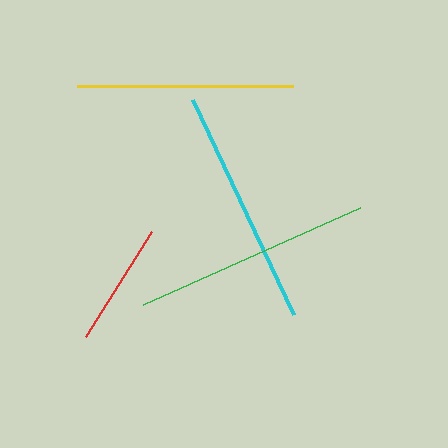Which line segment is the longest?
The green line is the longest at approximately 238 pixels.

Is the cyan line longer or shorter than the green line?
The green line is longer than the cyan line.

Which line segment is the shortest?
The red line is the shortest at approximately 123 pixels.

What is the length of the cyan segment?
The cyan segment is approximately 238 pixels long.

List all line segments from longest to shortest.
From longest to shortest: green, cyan, yellow, red.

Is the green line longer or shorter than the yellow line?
The green line is longer than the yellow line.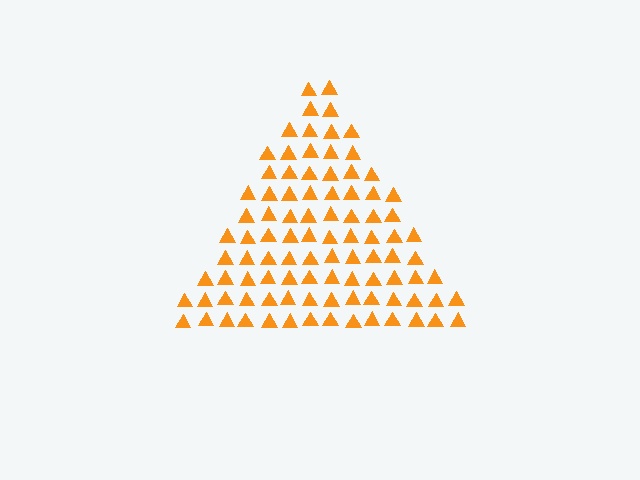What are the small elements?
The small elements are triangles.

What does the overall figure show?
The overall figure shows a triangle.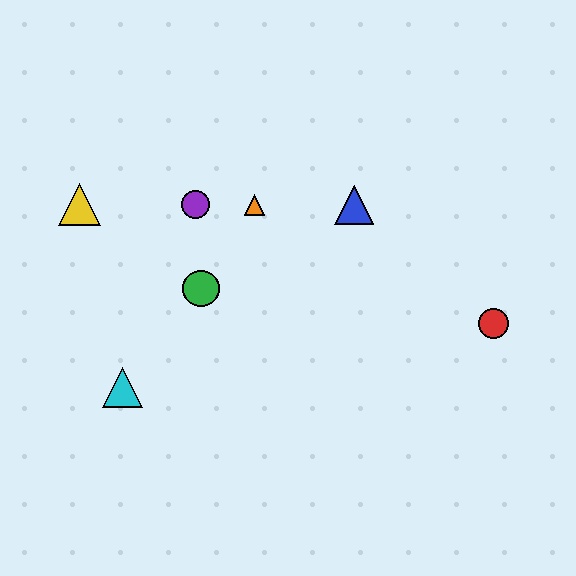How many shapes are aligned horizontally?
4 shapes (the blue triangle, the yellow triangle, the purple circle, the orange triangle) are aligned horizontally.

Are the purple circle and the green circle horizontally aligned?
No, the purple circle is at y≈205 and the green circle is at y≈288.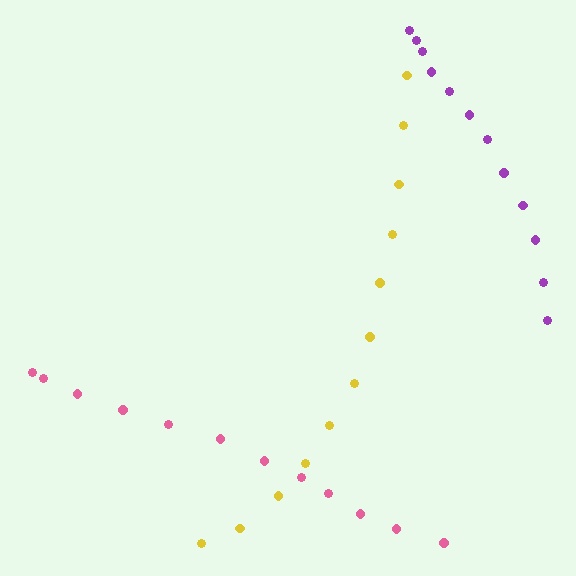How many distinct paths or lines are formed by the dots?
There are 3 distinct paths.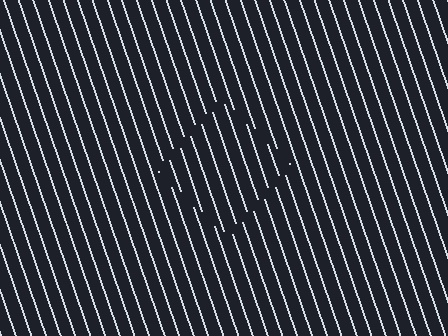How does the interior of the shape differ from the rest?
The interior of the shape contains the same grating, shifted by half a period — the contour is defined by the phase discontinuity where line-ends from the inner and outer gratings abut.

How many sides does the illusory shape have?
4 sides — the line-ends trace a square.